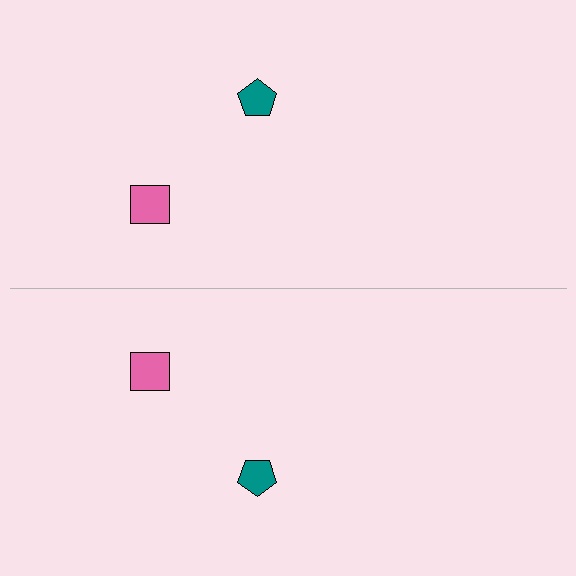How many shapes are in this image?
There are 4 shapes in this image.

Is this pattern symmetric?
Yes, this pattern has bilateral (reflection) symmetry.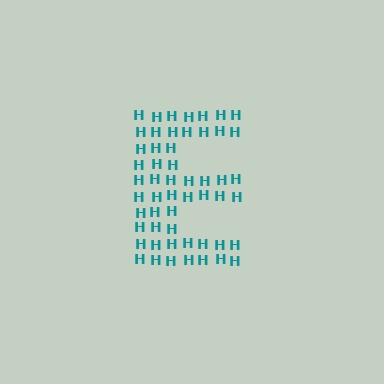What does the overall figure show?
The overall figure shows the letter E.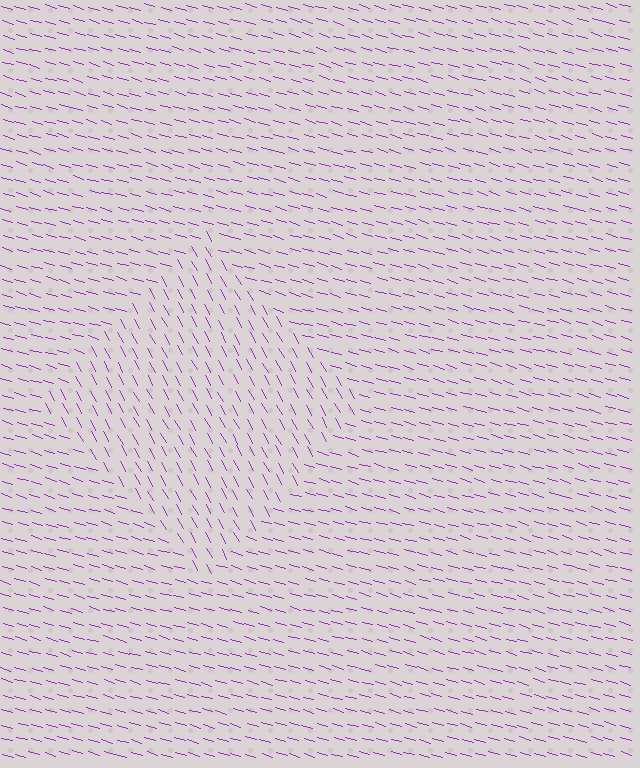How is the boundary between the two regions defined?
The boundary is defined purely by a change in line orientation (approximately 45 degrees difference). All lines are the same color and thickness.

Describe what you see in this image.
The image is filled with small purple line segments. A diamond region in the image has lines oriented differently from the surrounding lines, creating a visible texture boundary.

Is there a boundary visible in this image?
Yes, there is a texture boundary formed by a change in line orientation.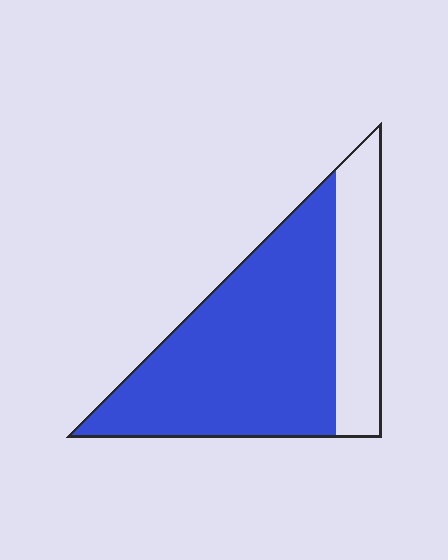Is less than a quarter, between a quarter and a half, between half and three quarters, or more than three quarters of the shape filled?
Between half and three quarters.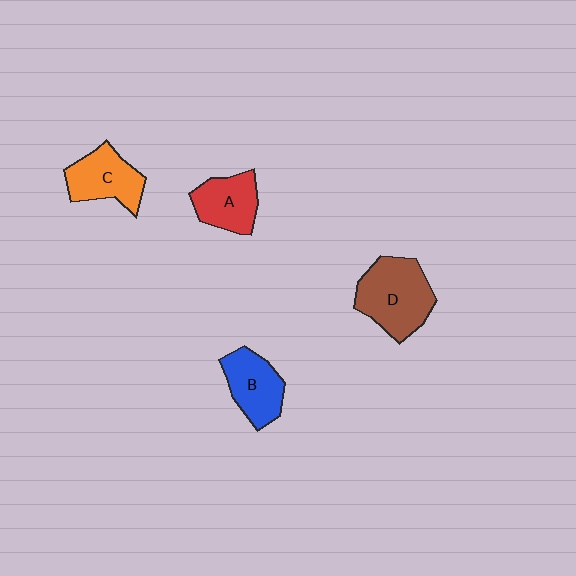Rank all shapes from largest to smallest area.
From largest to smallest: D (brown), C (orange), B (blue), A (red).